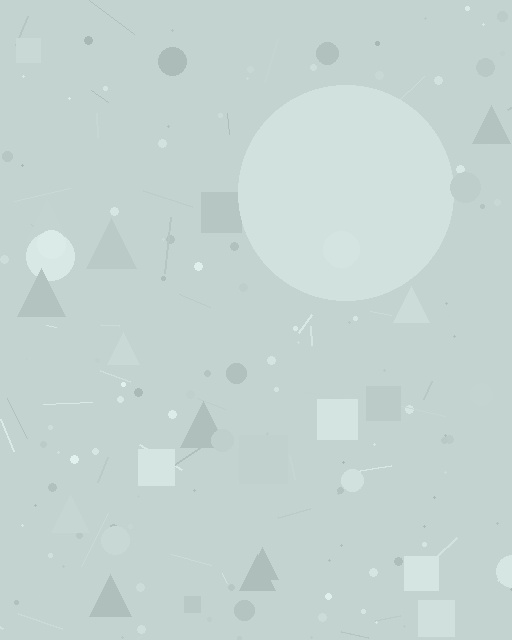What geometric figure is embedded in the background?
A circle is embedded in the background.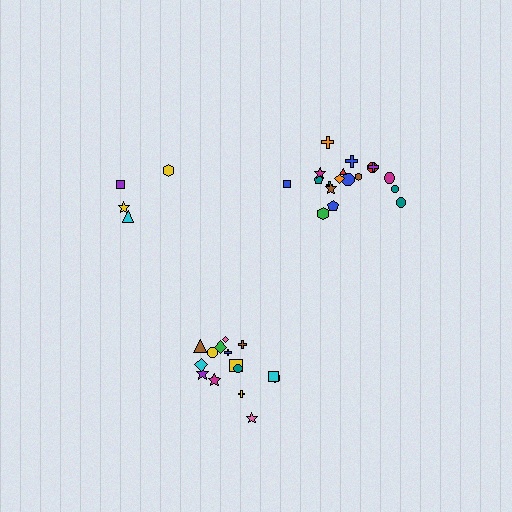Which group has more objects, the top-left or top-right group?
The top-right group.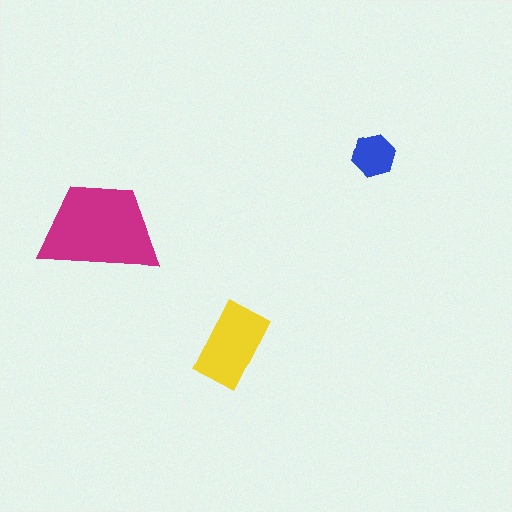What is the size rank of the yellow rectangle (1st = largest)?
2nd.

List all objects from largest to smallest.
The magenta trapezoid, the yellow rectangle, the blue hexagon.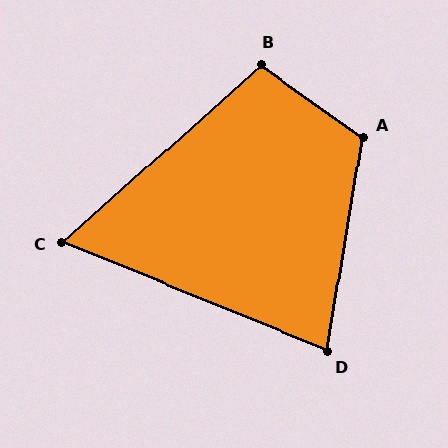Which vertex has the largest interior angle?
A, at approximately 116 degrees.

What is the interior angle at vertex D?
Approximately 77 degrees (acute).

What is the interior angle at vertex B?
Approximately 103 degrees (obtuse).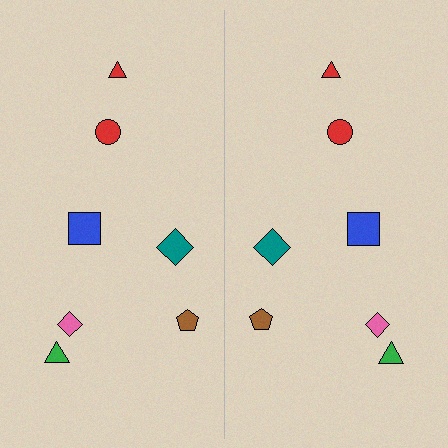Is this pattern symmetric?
Yes, this pattern has bilateral (reflection) symmetry.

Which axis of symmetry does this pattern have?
The pattern has a vertical axis of symmetry running through the center of the image.